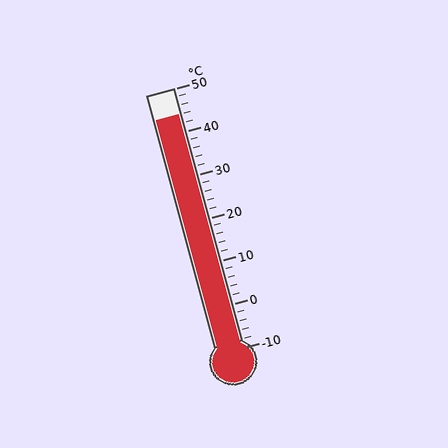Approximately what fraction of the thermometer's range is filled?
The thermometer is filled to approximately 90% of its range.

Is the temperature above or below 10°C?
The temperature is above 10°C.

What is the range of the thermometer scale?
The thermometer scale ranges from -10°C to 50°C.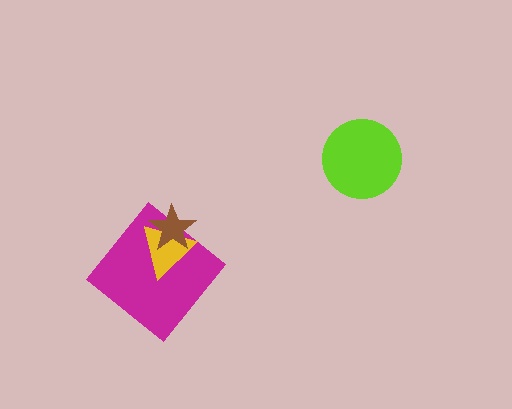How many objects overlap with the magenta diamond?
2 objects overlap with the magenta diamond.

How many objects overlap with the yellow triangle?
2 objects overlap with the yellow triangle.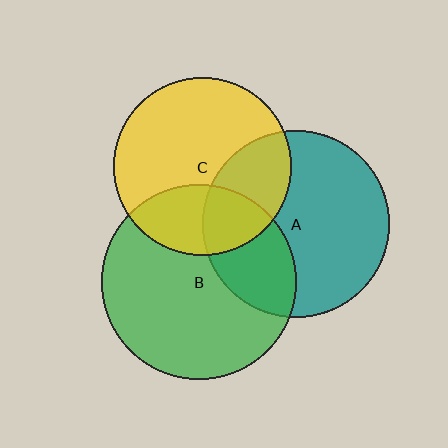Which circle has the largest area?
Circle B (green).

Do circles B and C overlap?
Yes.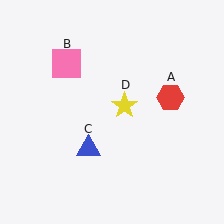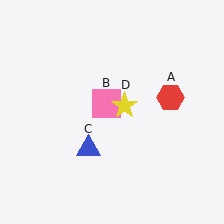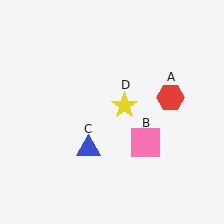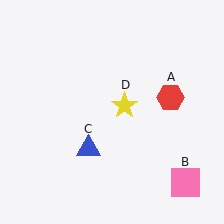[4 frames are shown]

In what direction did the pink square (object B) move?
The pink square (object B) moved down and to the right.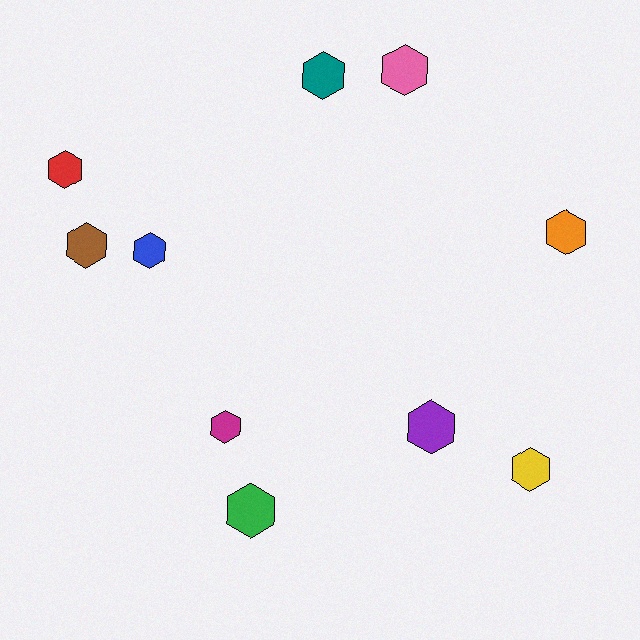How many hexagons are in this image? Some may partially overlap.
There are 10 hexagons.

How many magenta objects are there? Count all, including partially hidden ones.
There is 1 magenta object.